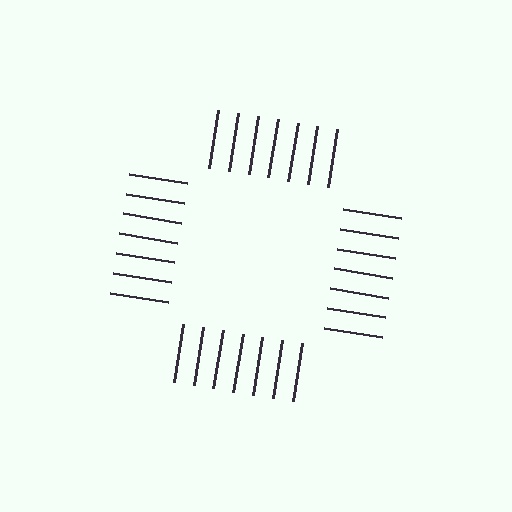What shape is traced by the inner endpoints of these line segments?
An illusory square — the line segments terminate on its edges but no continuous stroke is drawn.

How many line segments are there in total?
28 — 7 along each of the 4 edges.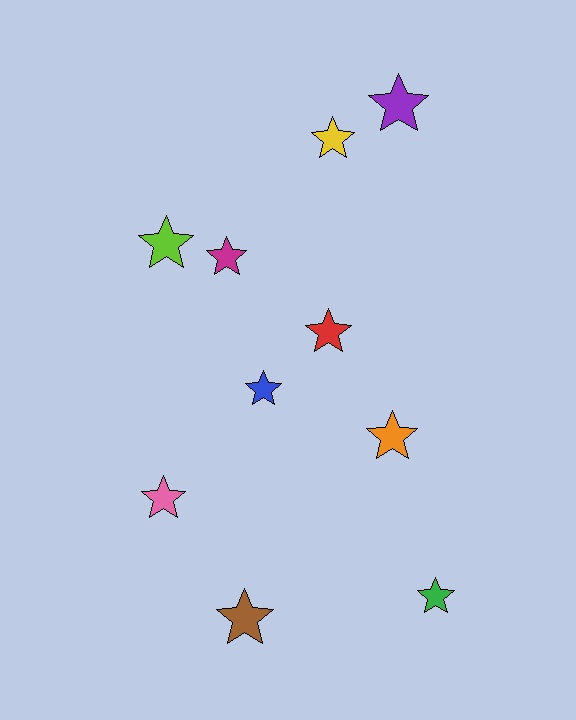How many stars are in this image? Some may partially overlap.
There are 10 stars.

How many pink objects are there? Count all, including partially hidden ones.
There is 1 pink object.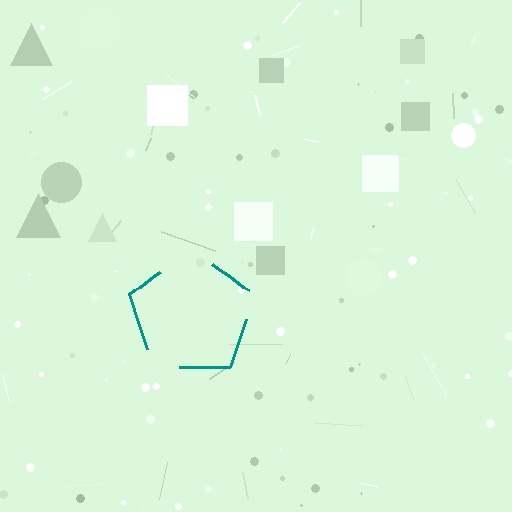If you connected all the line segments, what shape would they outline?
They would outline a pentagon.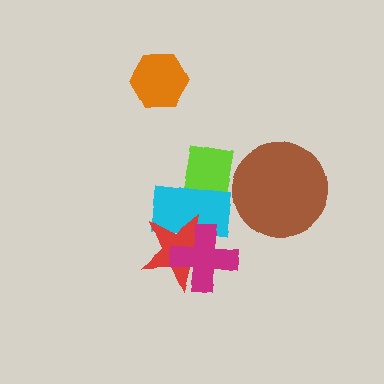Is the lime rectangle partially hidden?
Yes, it is partially covered by another shape.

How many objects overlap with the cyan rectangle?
3 objects overlap with the cyan rectangle.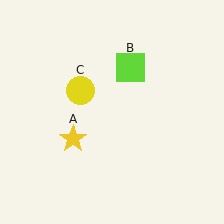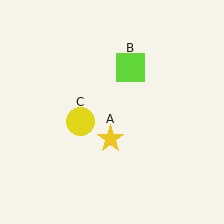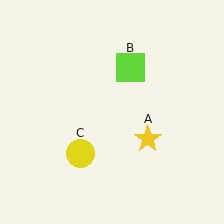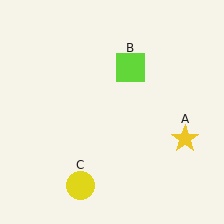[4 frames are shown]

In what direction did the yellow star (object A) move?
The yellow star (object A) moved right.